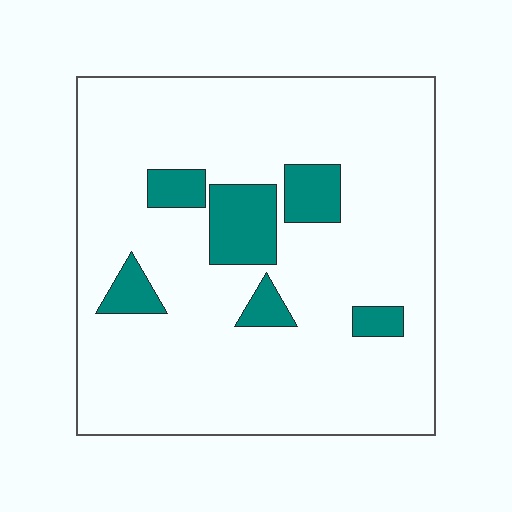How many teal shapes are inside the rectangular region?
6.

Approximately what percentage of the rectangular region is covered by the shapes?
Approximately 15%.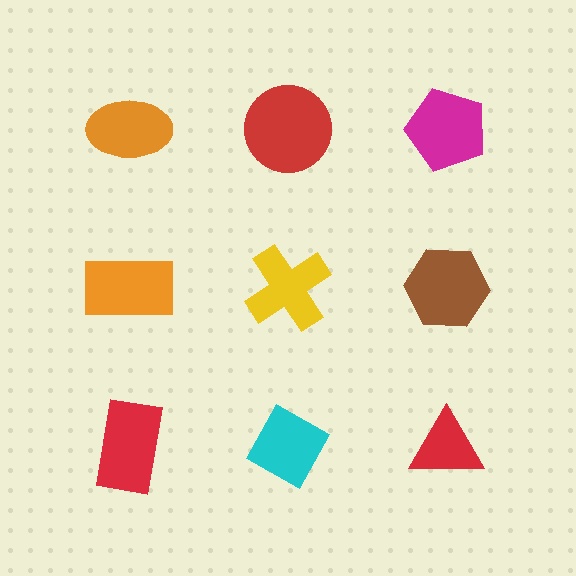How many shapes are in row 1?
3 shapes.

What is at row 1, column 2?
A red circle.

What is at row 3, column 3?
A red triangle.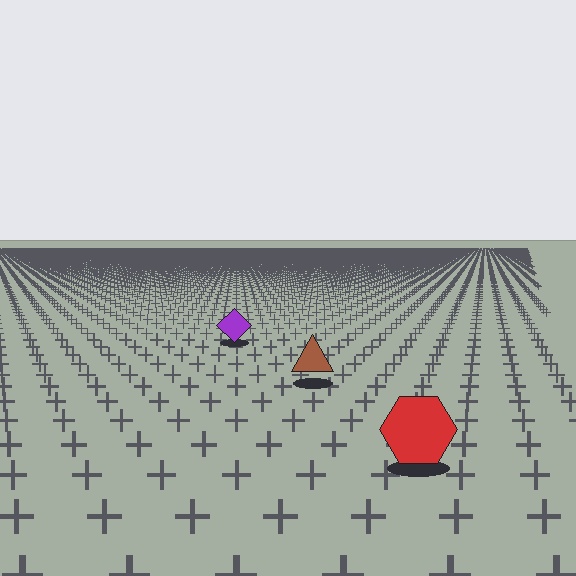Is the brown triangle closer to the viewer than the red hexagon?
No. The red hexagon is closer — you can tell from the texture gradient: the ground texture is coarser near it.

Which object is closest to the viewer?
The red hexagon is closest. The texture marks near it are larger and more spread out.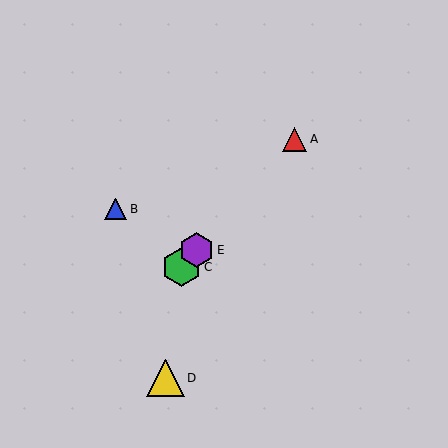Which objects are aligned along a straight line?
Objects A, C, E are aligned along a straight line.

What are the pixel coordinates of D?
Object D is at (166, 378).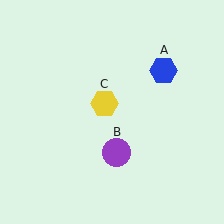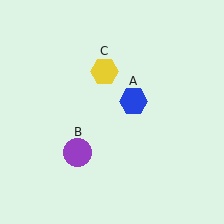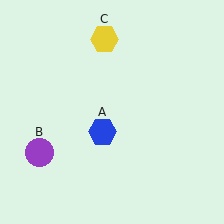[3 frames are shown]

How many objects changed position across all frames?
3 objects changed position: blue hexagon (object A), purple circle (object B), yellow hexagon (object C).